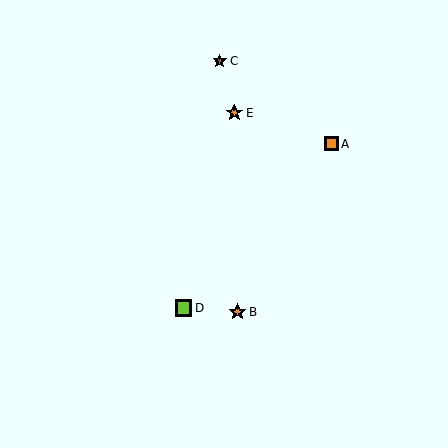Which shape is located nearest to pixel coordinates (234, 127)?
The orange star (labeled E) at (234, 113) is nearest to that location.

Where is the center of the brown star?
The center of the brown star is at (220, 61).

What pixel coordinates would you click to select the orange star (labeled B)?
Click at (237, 312) to select the orange star B.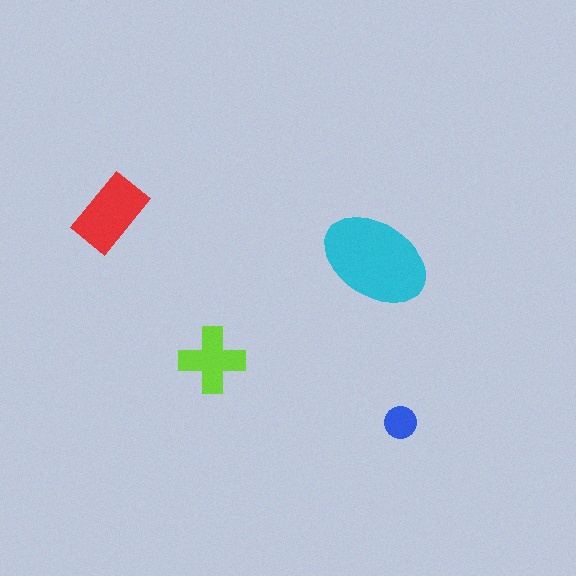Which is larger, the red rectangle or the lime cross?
The red rectangle.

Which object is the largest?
The cyan ellipse.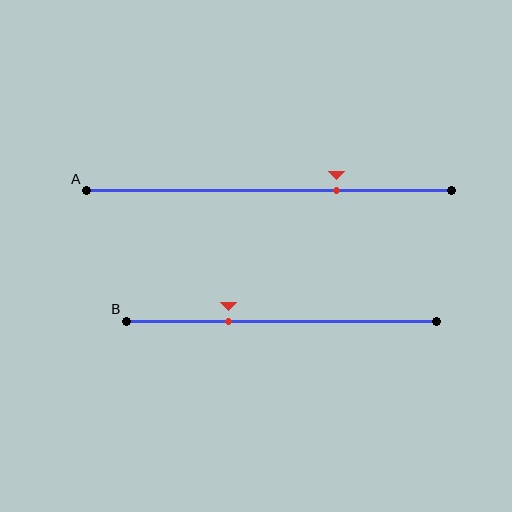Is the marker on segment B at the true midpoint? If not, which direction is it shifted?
No, the marker on segment B is shifted to the left by about 17% of the segment length.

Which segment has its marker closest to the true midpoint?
Segment B has its marker closest to the true midpoint.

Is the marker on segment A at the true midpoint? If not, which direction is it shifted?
No, the marker on segment A is shifted to the right by about 18% of the segment length.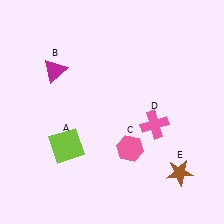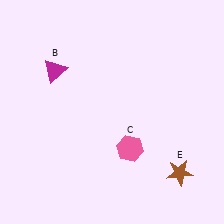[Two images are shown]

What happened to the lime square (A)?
The lime square (A) was removed in Image 2. It was in the bottom-left area of Image 1.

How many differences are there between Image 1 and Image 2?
There are 2 differences between the two images.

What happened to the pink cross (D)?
The pink cross (D) was removed in Image 2. It was in the bottom-right area of Image 1.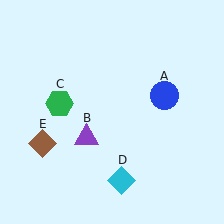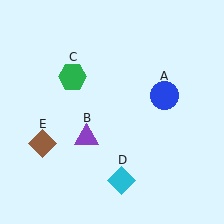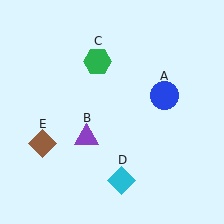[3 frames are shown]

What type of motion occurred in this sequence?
The green hexagon (object C) rotated clockwise around the center of the scene.